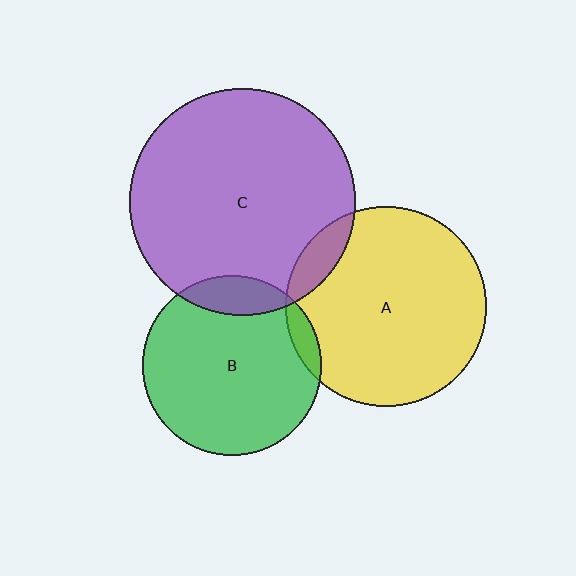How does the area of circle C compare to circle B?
Approximately 1.6 times.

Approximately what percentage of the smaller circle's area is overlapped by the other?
Approximately 10%.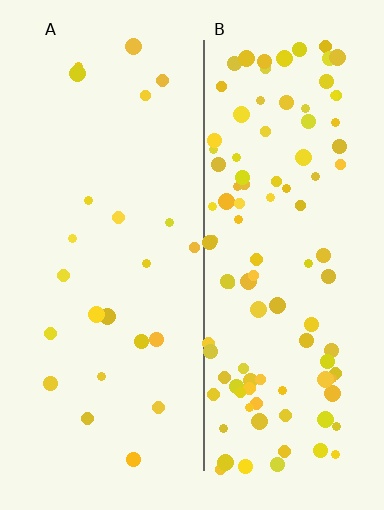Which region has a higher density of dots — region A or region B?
B (the right).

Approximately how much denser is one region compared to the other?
Approximately 4.6× — region B over region A.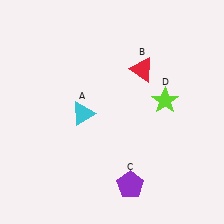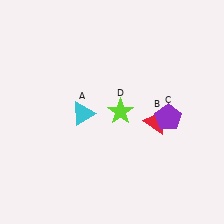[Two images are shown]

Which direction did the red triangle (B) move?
The red triangle (B) moved down.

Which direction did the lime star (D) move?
The lime star (D) moved left.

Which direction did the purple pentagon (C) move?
The purple pentagon (C) moved up.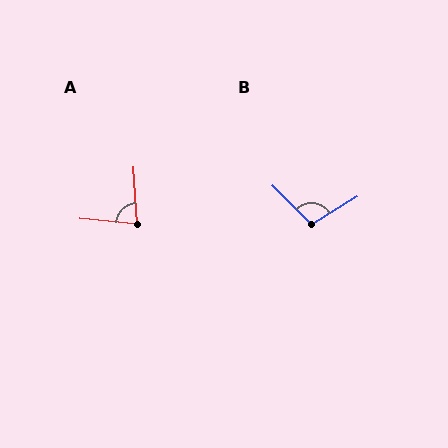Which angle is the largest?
B, at approximately 104 degrees.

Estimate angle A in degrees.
Approximately 81 degrees.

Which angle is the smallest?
A, at approximately 81 degrees.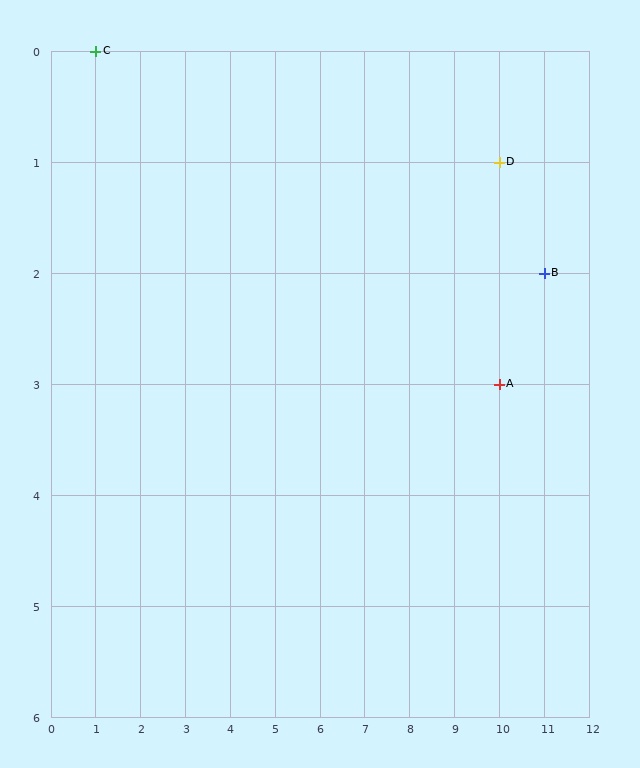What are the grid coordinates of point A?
Point A is at grid coordinates (10, 3).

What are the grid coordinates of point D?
Point D is at grid coordinates (10, 1).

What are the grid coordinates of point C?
Point C is at grid coordinates (1, 0).